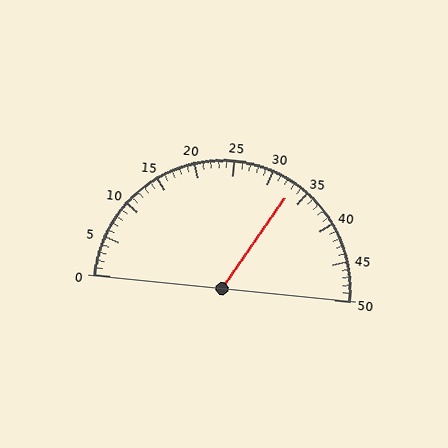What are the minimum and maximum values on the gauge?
The gauge ranges from 0 to 50.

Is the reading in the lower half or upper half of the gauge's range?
The reading is in the upper half of the range (0 to 50).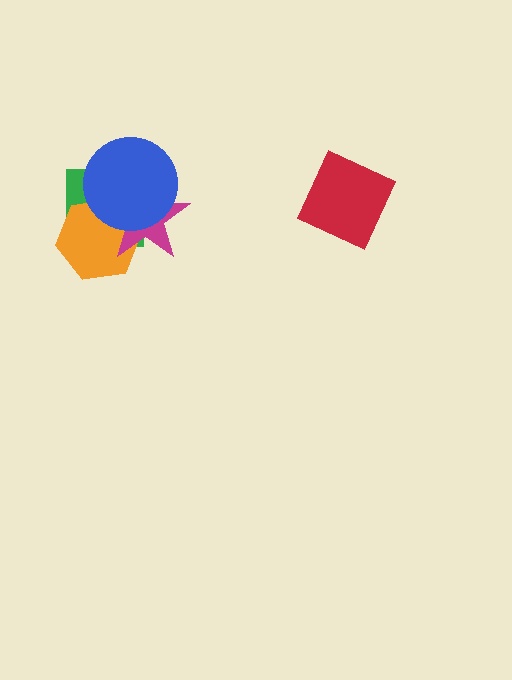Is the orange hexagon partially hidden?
Yes, it is partially covered by another shape.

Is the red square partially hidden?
No, no other shape covers it.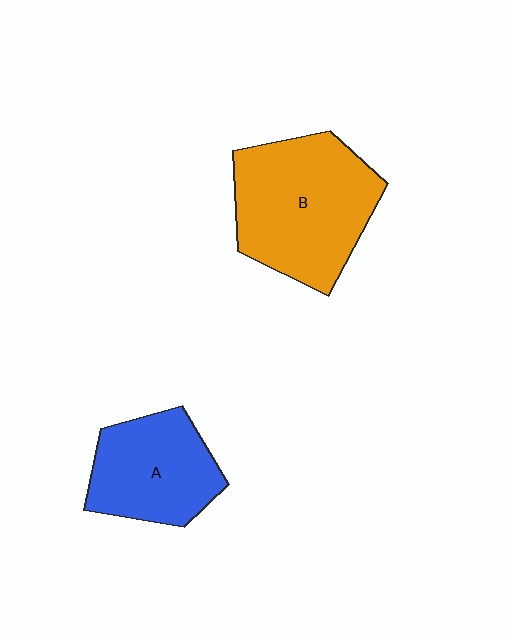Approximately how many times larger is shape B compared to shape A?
Approximately 1.4 times.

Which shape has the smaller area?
Shape A (blue).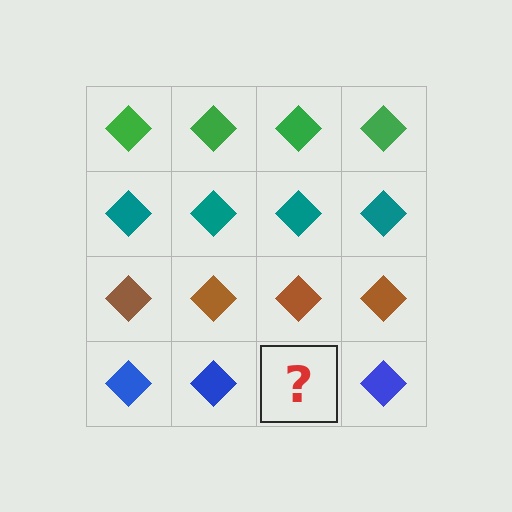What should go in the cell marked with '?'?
The missing cell should contain a blue diamond.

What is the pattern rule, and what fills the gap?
The rule is that each row has a consistent color. The gap should be filled with a blue diamond.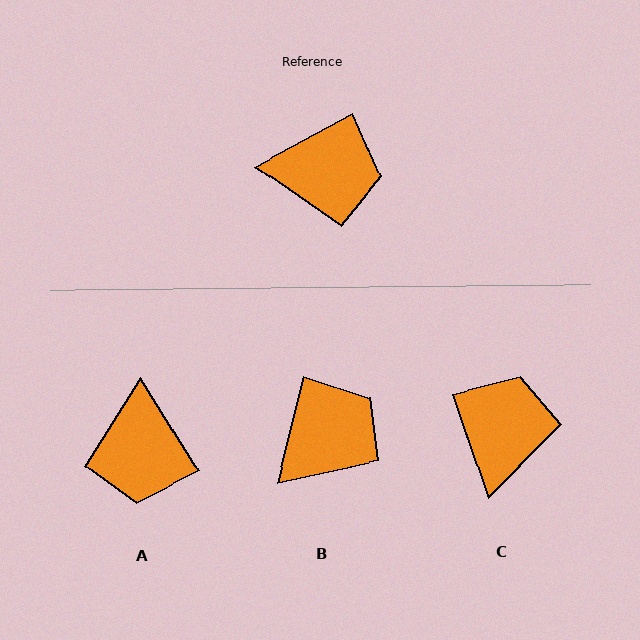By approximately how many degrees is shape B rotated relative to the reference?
Approximately 47 degrees counter-clockwise.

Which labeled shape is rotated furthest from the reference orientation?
A, about 87 degrees away.